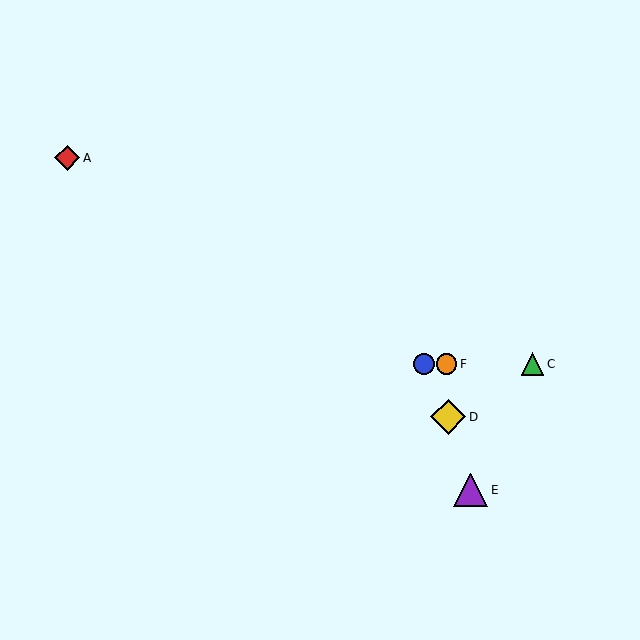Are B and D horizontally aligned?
No, B is at y≈364 and D is at y≈417.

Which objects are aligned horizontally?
Objects B, C, F are aligned horizontally.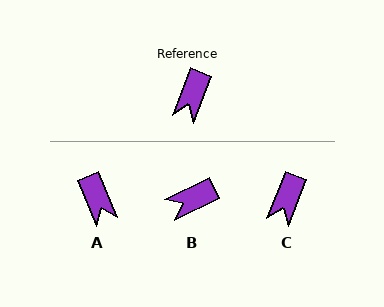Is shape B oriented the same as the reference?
No, it is off by about 43 degrees.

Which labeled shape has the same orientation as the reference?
C.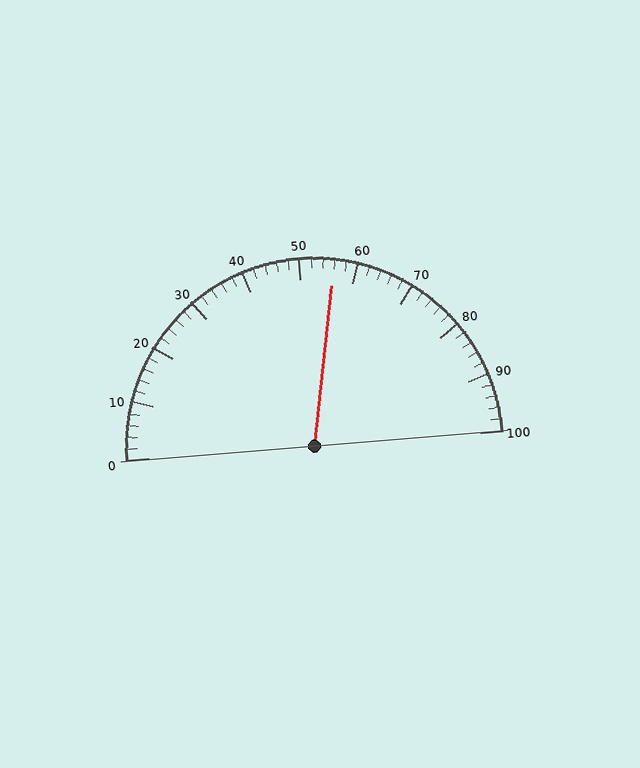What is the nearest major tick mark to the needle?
The nearest major tick mark is 60.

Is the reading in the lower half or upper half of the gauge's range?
The reading is in the upper half of the range (0 to 100).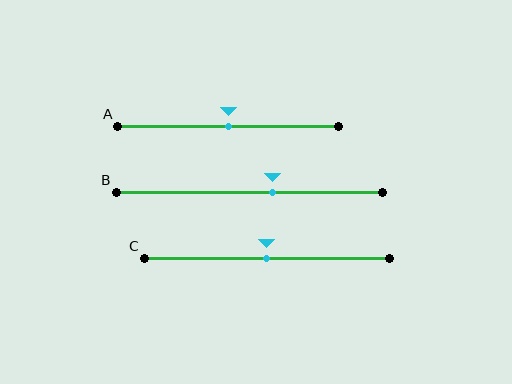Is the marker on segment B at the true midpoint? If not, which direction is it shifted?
No, the marker on segment B is shifted to the right by about 9% of the segment length.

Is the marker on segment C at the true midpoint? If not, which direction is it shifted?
Yes, the marker on segment C is at the true midpoint.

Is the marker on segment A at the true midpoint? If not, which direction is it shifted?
Yes, the marker on segment A is at the true midpoint.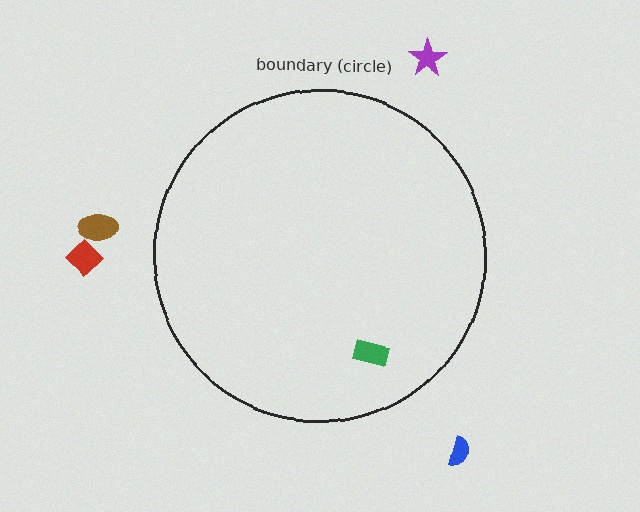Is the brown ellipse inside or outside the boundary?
Outside.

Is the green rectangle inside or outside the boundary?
Inside.